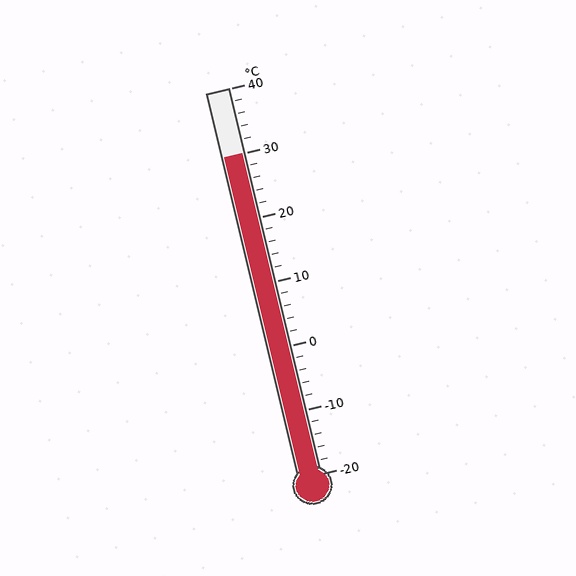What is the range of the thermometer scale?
The thermometer scale ranges from -20°C to 40°C.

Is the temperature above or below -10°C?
The temperature is above -10°C.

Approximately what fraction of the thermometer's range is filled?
The thermometer is filled to approximately 85% of its range.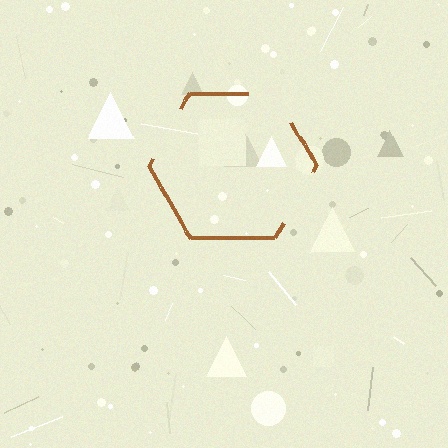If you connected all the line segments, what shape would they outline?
They would outline a hexagon.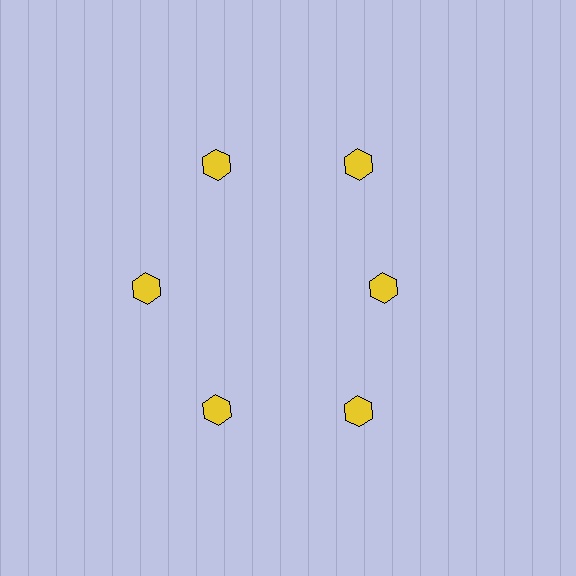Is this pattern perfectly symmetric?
No. The 6 yellow hexagons are arranged in a ring, but one element near the 3 o'clock position is pulled inward toward the center, breaking the 6-fold rotational symmetry.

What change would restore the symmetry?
The symmetry would be restored by moving it outward, back onto the ring so that all 6 hexagons sit at equal angles and equal distance from the center.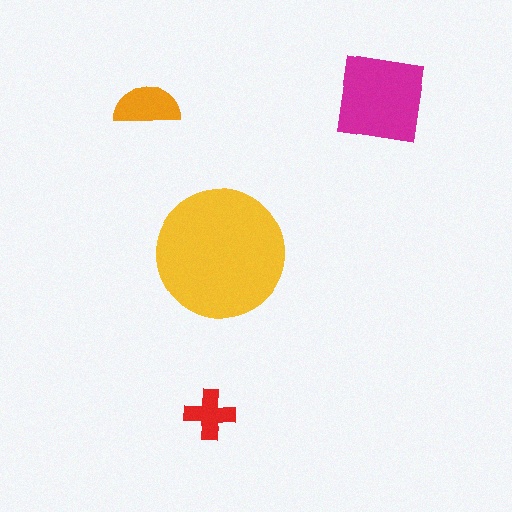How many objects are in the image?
There are 4 objects in the image.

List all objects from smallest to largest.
The red cross, the orange semicircle, the magenta square, the yellow circle.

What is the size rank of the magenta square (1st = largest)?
2nd.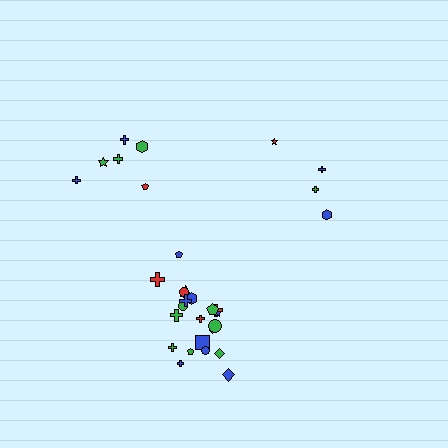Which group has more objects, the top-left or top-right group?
The top-left group.